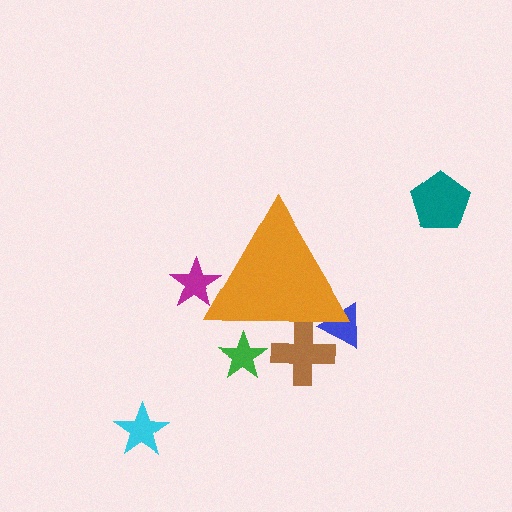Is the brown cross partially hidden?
Yes, the brown cross is partially hidden behind the orange triangle.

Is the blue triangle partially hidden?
Yes, the blue triangle is partially hidden behind the orange triangle.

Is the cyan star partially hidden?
No, the cyan star is fully visible.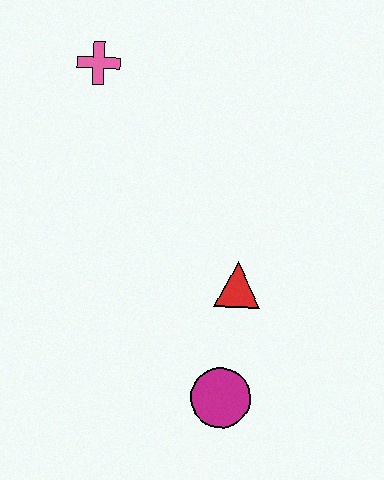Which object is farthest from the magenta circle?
The pink cross is farthest from the magenta circle.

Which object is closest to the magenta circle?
The red triangle is closest to the magenta circle.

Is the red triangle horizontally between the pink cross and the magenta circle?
No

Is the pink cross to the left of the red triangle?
Yes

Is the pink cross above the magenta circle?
Yes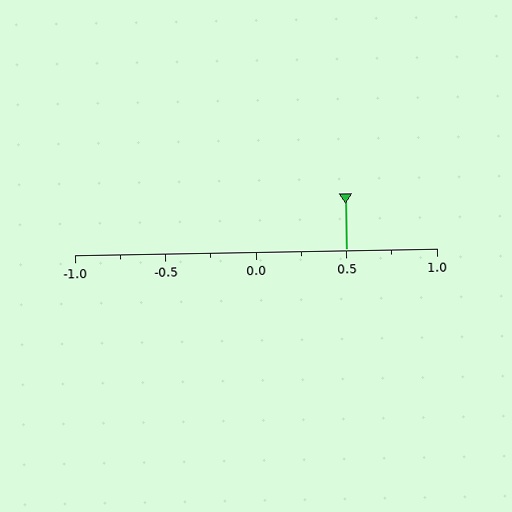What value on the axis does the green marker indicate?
The marker indicates approximately 0.5.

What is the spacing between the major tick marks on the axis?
The major ticks are spaced 0.5 apart.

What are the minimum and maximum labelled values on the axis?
The axis runs from -1.0 to 1.0.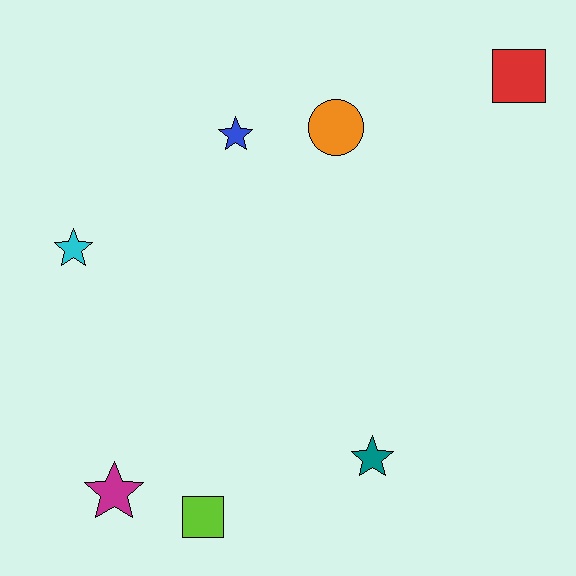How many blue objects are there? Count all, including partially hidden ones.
There is 1 blue object.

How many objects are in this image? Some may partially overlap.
There are 7 objects.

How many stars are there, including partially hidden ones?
There are 4 stars.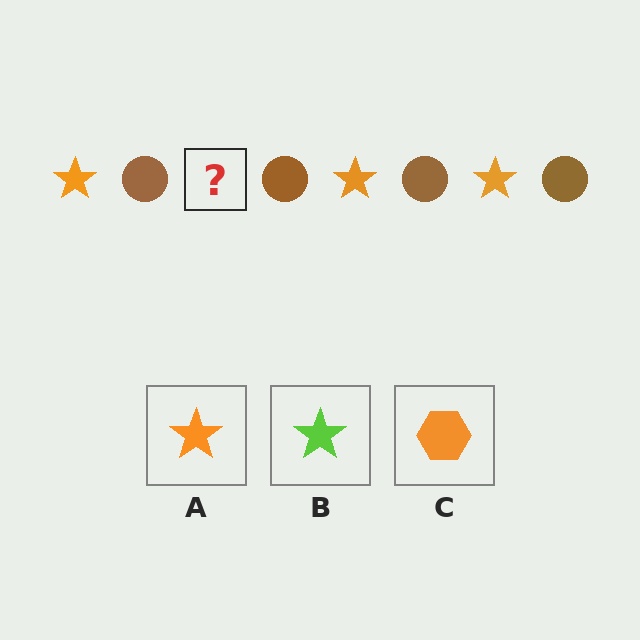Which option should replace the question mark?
Option A.